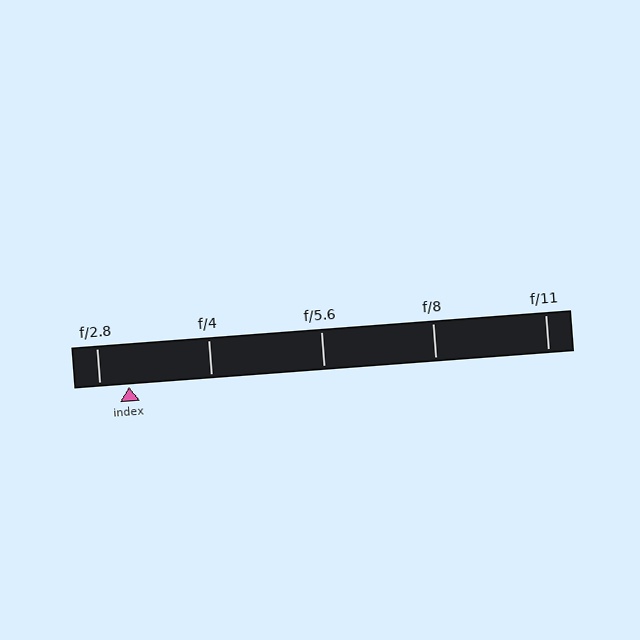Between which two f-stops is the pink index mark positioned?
The index mark is between f/2.8 and f/4.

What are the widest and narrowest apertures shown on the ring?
The widest aperture shown is f/2.8 and the narrowest is f/11.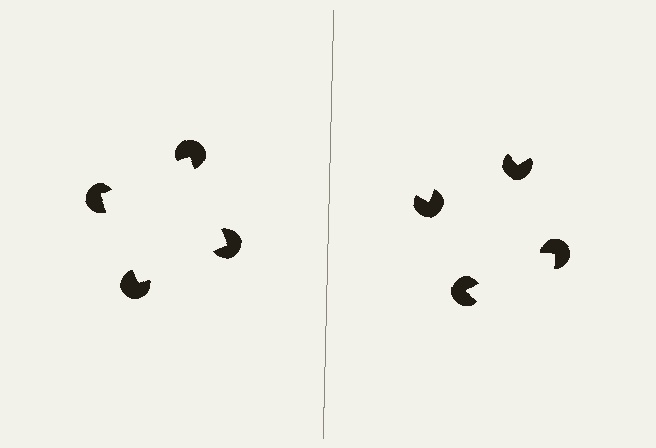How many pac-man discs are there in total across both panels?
8 — 4 on each side.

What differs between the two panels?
The pac-man discs are positioned identically on both sides; only the wedge orientations differ. On the left they align to a square; on the right they are misaligned.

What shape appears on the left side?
An illusory square.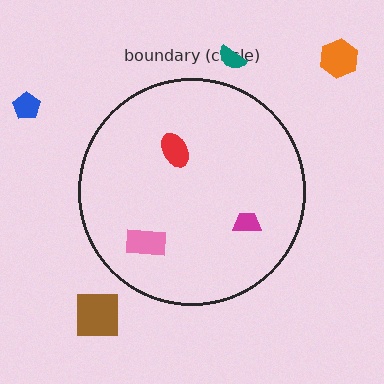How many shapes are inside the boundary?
3 inside, 4 outside.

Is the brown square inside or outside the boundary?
Outside.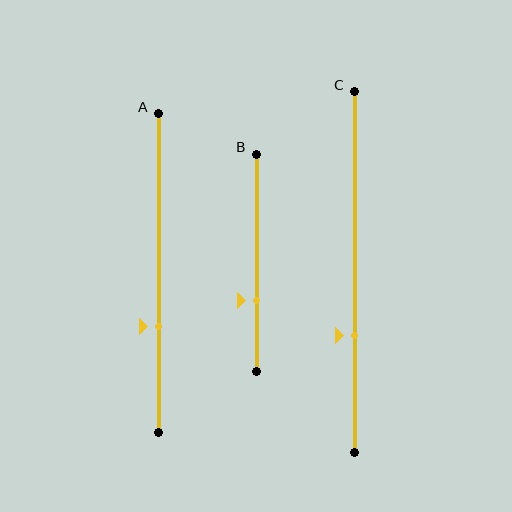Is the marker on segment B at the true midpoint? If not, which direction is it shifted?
No, the marker on segment B is shifted downward by about 17% of the segment length.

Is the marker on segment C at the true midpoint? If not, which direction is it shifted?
No, the marker on segment C is shifted downward by about 18% of the segment length.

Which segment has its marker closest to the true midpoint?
Segment A has its marker closest to the true midpoint.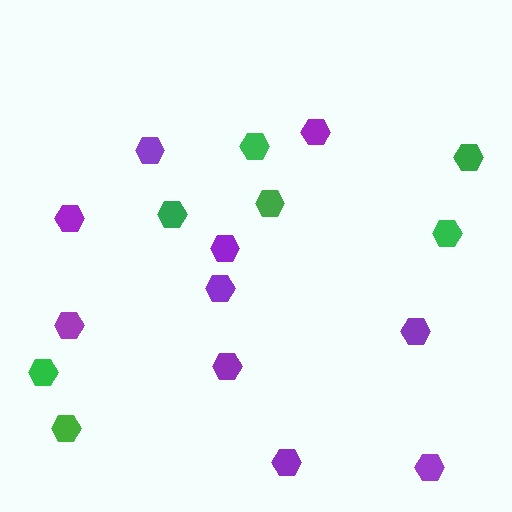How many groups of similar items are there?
There are 2 groups: one group of purple hexagons (10) and one group of green hexagons (7).